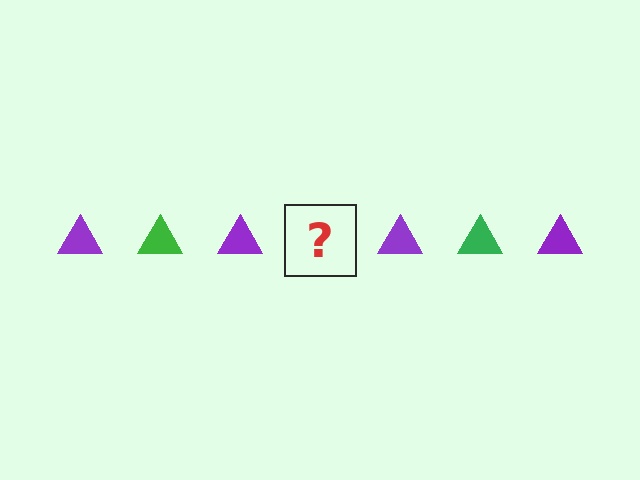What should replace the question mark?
The question mark should be replaced with a green triangle.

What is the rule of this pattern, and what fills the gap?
The rule is that the pattern cycles through purple, green triangles. The gap should be filled with a green triangle.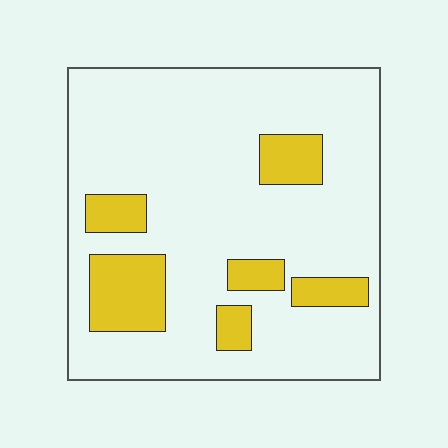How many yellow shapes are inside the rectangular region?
6.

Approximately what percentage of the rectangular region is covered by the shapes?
Approximately 20%.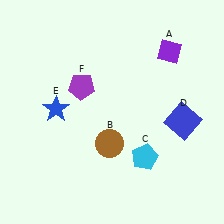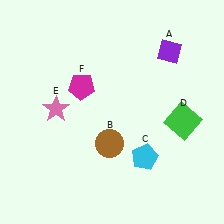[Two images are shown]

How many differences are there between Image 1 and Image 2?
There are 3 differences between the two images.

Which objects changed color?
D changed from blue to green. E changed from blue to pink. F changed from purple to magenta.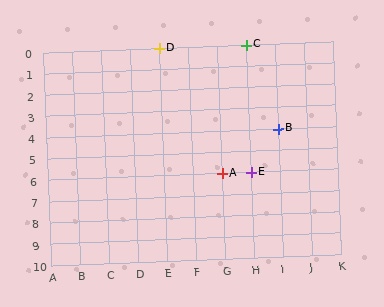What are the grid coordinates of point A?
Point A is at grid coordinates (G, 6).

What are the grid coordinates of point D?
Point D is at grid coordinates (E, 0).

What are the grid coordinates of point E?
Point E is at grid coordinates (H, 6).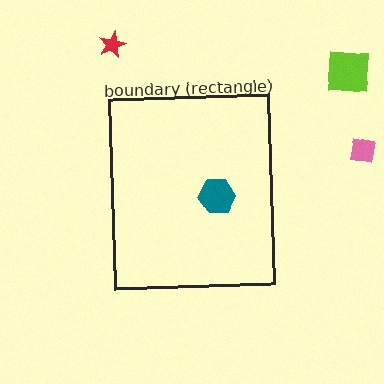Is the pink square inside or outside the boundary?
Outside.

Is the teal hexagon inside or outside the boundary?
Inside.